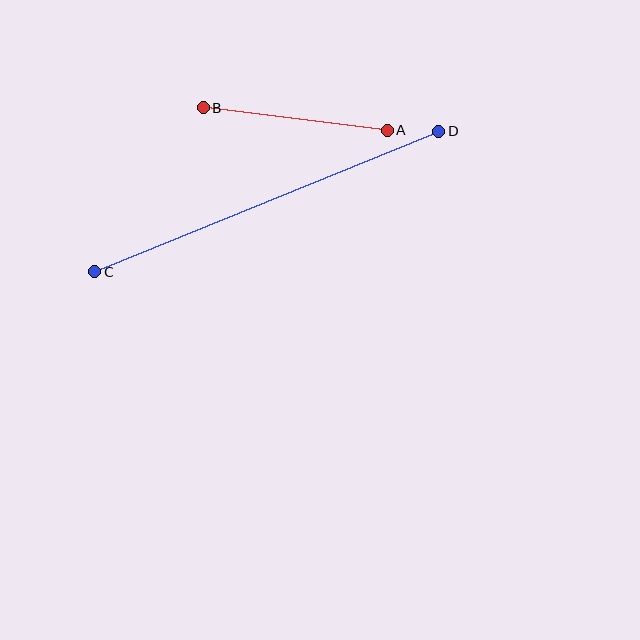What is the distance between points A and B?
The distance is approximately 185 pixels.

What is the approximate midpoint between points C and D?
The midpoint is at approximately (267, 201) pixels.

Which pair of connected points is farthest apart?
Points C and D are farthest apart.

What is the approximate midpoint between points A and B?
The midpoint is at approximately (295, 119) pixels.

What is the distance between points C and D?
The distance is approximately 372 pixels.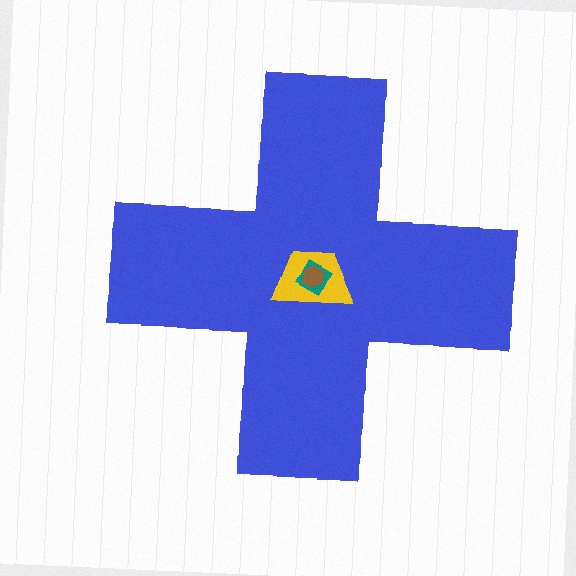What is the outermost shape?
The blue cross.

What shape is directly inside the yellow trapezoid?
The teal diamond.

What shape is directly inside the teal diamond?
The brown hexagon.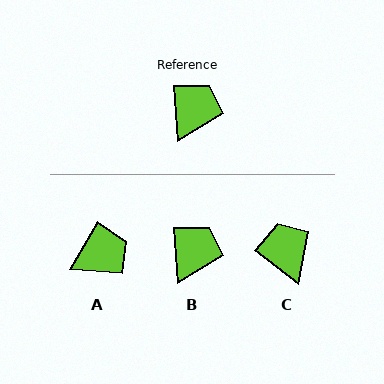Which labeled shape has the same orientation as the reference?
B.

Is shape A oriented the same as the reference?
No, it is off by about 35 degrees.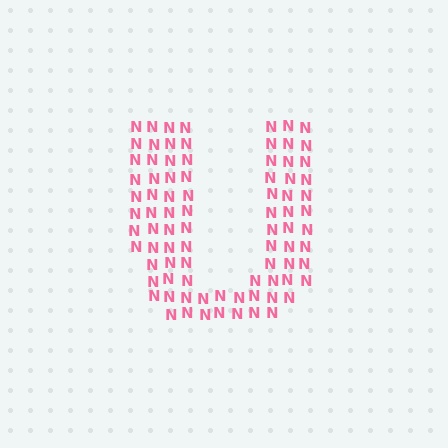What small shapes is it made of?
It is made of small letter N's.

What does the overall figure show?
The overall figure shows the letter U.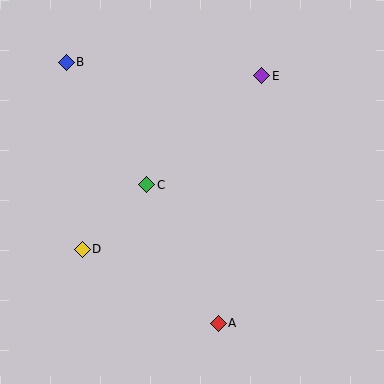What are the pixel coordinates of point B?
Point B is at (66, 62).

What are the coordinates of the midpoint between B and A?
The midpoint between B and A is at (142, 193).